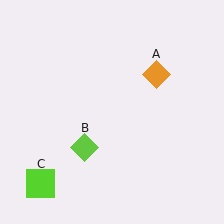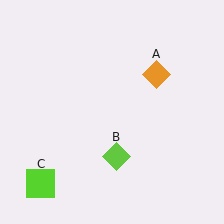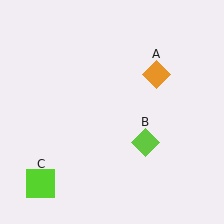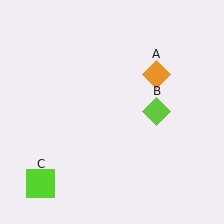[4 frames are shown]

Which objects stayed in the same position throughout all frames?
Orange diamond (object A) and lime square (object C) remained stationary.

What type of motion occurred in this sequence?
The lime diamond (object B) rotated counterclockwise around the center of the scene.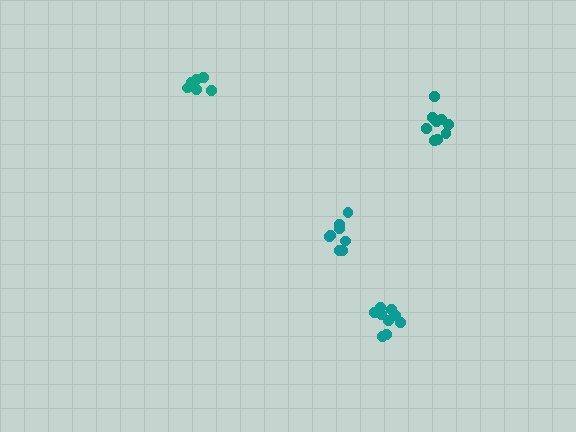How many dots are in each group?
Group 1: 8 dots, Group 2: 8 dots, Group 3: 9 dots, Group 4: 9 dots (34 total).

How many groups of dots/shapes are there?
There are 4 groups.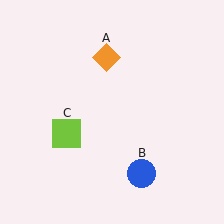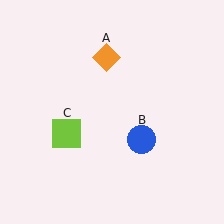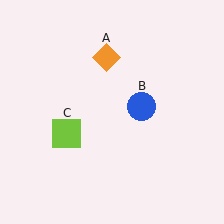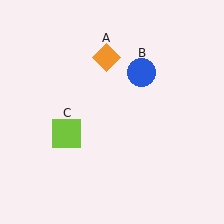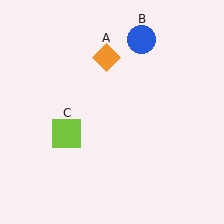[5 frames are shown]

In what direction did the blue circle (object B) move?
The blue circle (object B) moved up.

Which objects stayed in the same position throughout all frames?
Orange diamond (object A) and lime square (object C) remained stationary.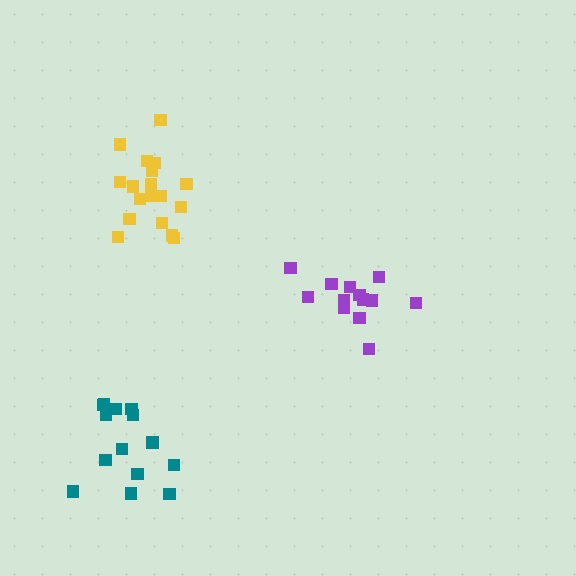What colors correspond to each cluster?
The clusters are colored: teal, purple, yellow.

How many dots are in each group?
Group 1: 14 dots, Group 2: 13 dots, Group 3: 18 dots (45 total).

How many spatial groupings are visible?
There are 3 spatial groupings.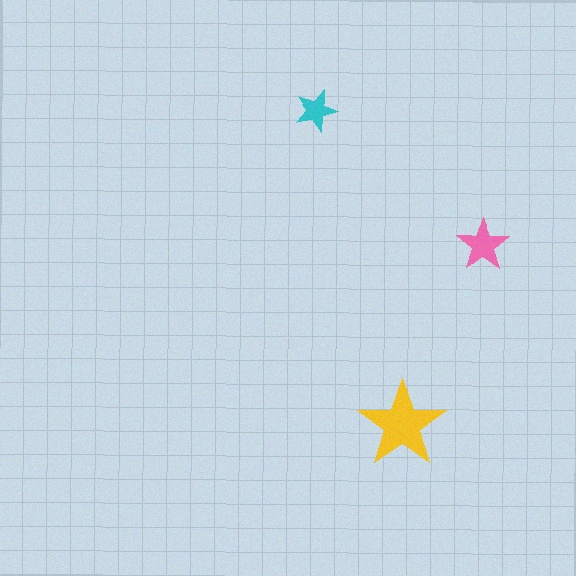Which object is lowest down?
The yellow star is bottommost.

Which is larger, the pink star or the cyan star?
The pink one.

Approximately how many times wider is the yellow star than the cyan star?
About 2 times wider.